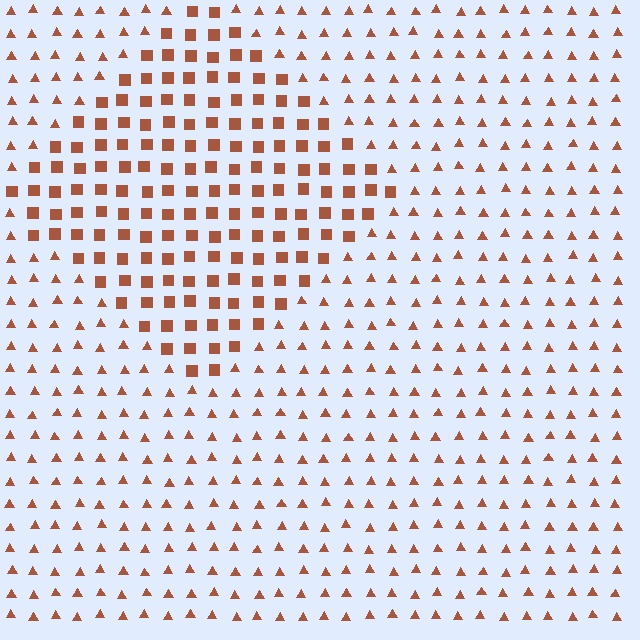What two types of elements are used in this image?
The image uses squares inside the diamond region and triangles outside it.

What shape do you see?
I see a diamond.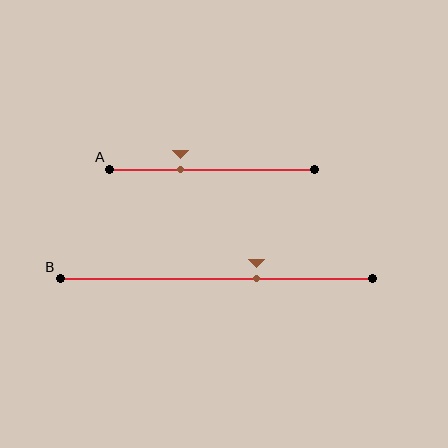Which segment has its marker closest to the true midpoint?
Segment B has its marker closest to the true midpoint.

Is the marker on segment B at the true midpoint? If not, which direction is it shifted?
No, the marker on segment B is shifted to the right by about 13% of the segment length.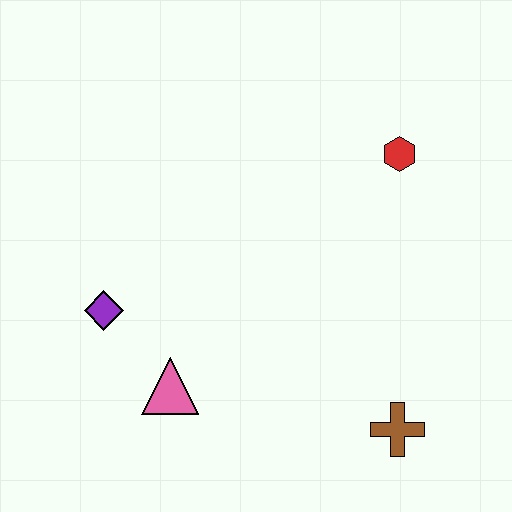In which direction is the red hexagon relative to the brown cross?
The red hexagon is above the brown cross.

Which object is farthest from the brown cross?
The purple diamond is farthest from the brown cross.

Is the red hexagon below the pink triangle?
No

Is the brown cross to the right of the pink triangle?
Yes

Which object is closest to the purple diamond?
The pink triangle is closest to the purple diamond.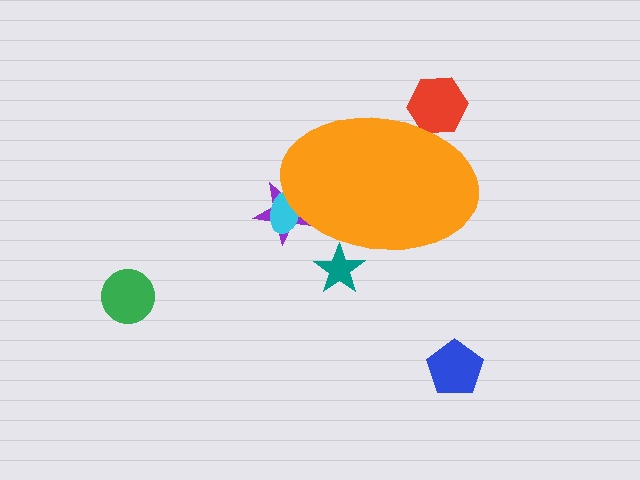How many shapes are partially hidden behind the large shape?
4 shapes are partially hidden.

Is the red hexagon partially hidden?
Yes, the red hexagon is partially hidden behind the orange ellipse.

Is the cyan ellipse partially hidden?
Yes, the cyan ellipse is partially hidden behind the orange ellipse.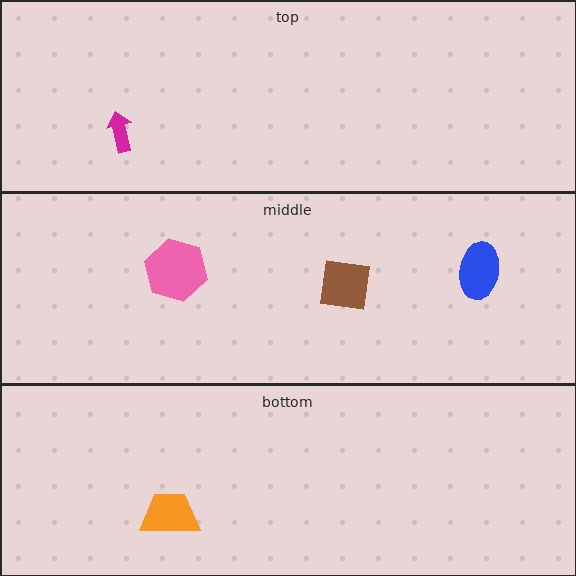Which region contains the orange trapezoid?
The bottom region.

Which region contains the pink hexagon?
The middle region.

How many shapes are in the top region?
1.